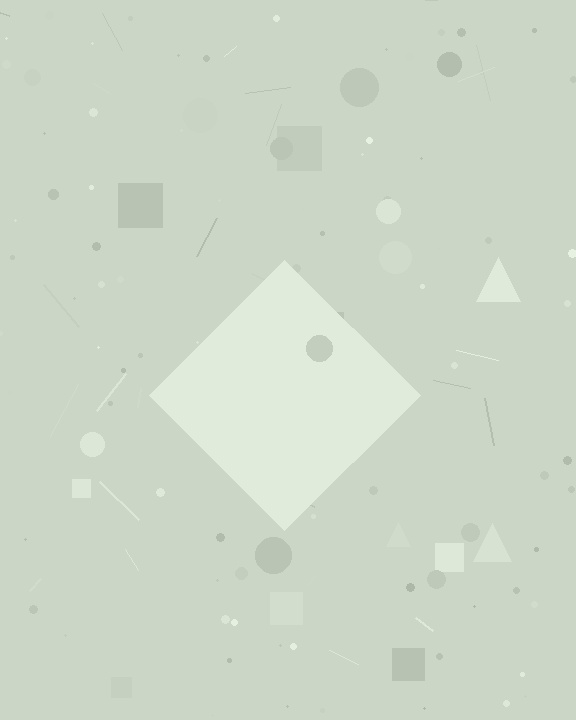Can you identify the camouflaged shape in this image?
The camouflaged shape is a diamond.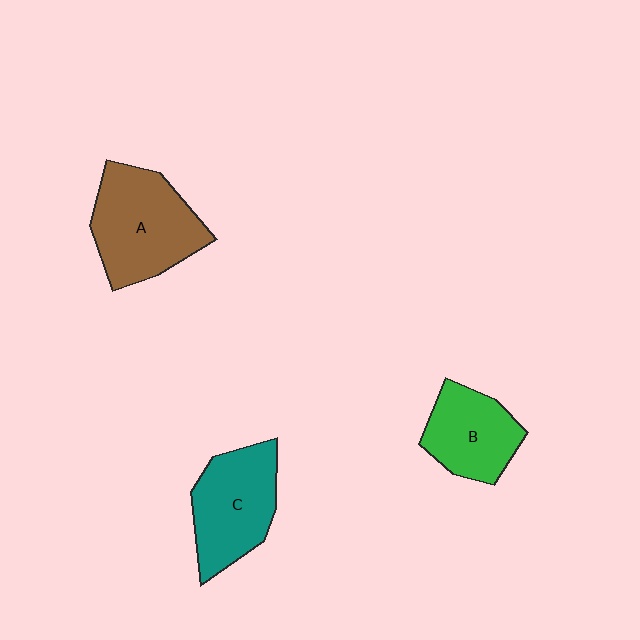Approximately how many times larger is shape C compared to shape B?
Approximately 1.2 times.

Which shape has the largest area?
Shape A (brown).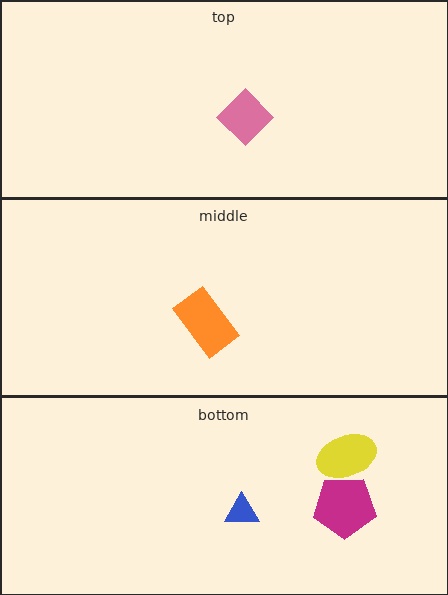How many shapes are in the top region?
1.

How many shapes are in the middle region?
1.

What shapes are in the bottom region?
The magenta pentagon, the blue triangle, the yellow ellipse.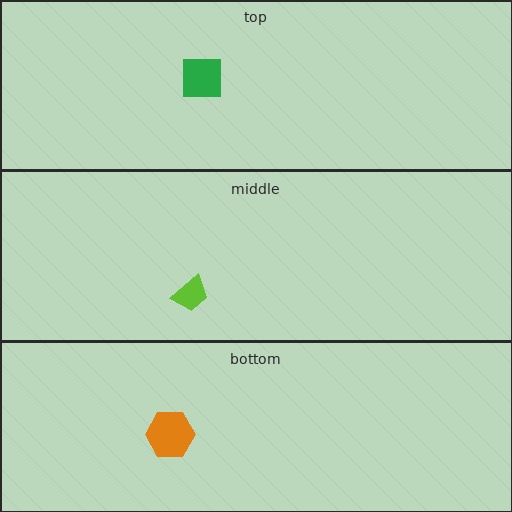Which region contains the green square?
The top region.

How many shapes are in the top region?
1.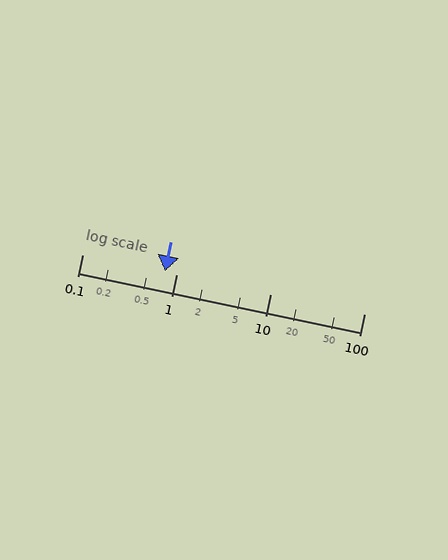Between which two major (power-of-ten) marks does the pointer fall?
The pointer is between 0.1 and 1.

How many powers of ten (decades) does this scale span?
The scale spans 3 decades, from 0.1 to 100.